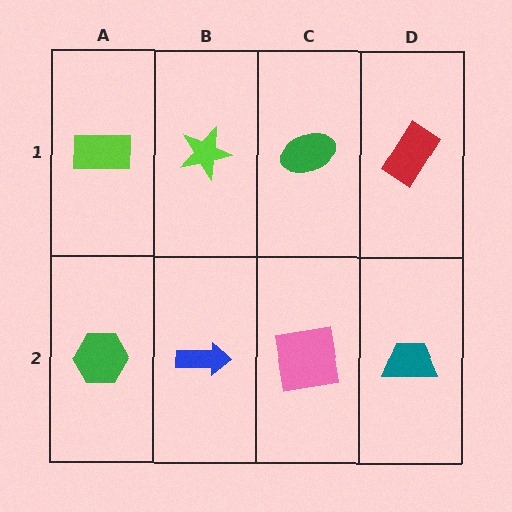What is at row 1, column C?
A green ellipse.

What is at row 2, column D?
A teal trapezoid.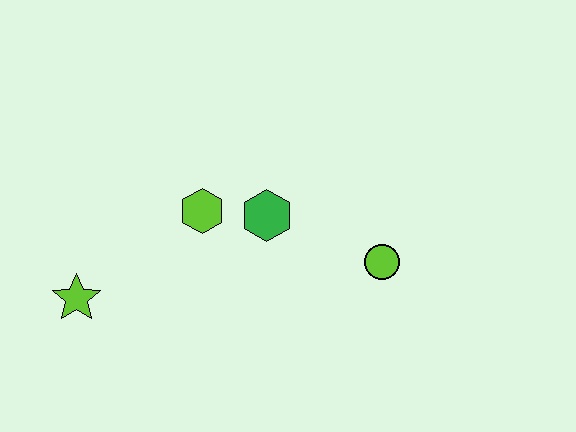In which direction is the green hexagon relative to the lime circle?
The green hexagon is to the left of the lime circle.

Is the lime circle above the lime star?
Yes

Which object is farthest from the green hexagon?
The lime star is farthest from the green hexagon.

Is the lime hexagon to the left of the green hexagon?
Yes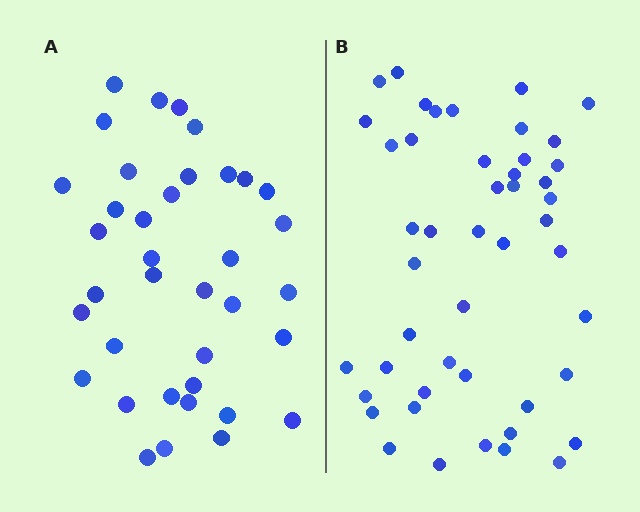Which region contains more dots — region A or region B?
Region B (the right region) has more dots.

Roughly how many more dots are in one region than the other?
Region B has roughly 10 or so more dots than region A.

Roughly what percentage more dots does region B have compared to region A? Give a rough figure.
About 25% more.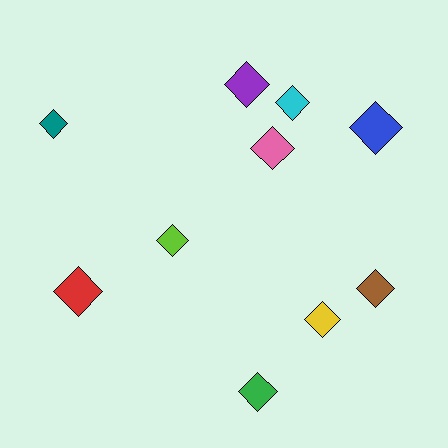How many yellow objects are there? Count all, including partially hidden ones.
There is 1 yellow object.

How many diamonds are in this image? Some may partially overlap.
There are 10 diamonds.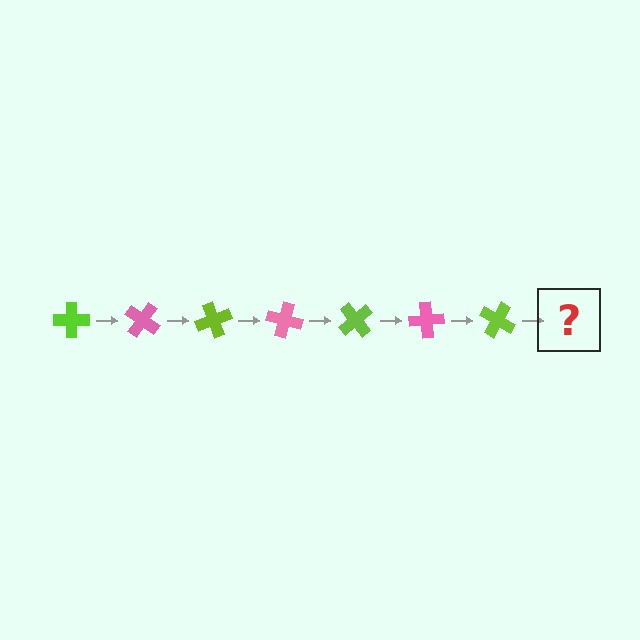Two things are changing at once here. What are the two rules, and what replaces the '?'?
The two rules are that it rotates 35 degrees each step and the color cycles through lime and pink. The '?' should be a pink cross, rotated 245 degrees from the start.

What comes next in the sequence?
The next element should be a pink cross, rotated 245 degrees from the start.